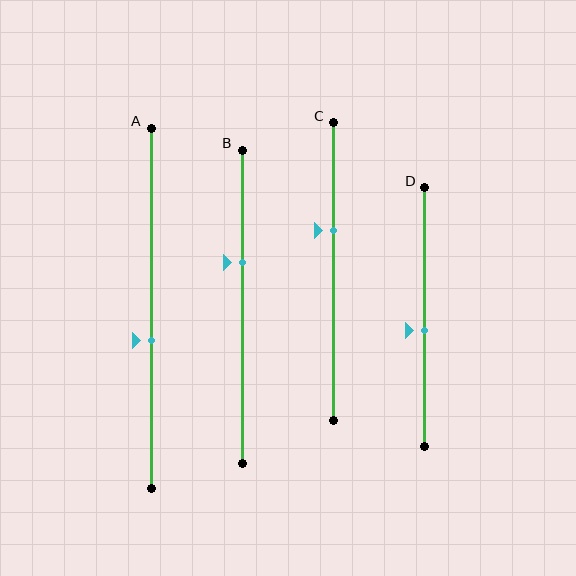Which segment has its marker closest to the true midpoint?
Segment D has its marker closest to the true midpoint.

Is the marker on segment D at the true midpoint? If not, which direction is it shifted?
No, the marker on segment D is shifted downward by about 5% of the segment length.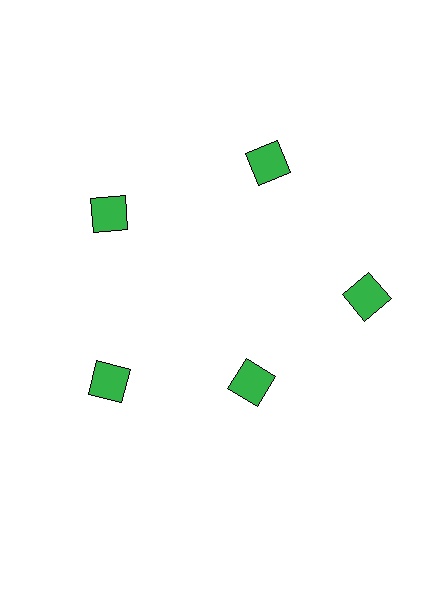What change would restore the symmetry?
The symmetry would be restored by moving it outward, back onto the ring so that all 5 squares sit at equal angles and equal distance from the center.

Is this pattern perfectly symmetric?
No. The 5 green squares are arranged in a ring, but one element near the 5 o'clock position is pulled inward toward the center, breaking the 5-fold rotational symmetry.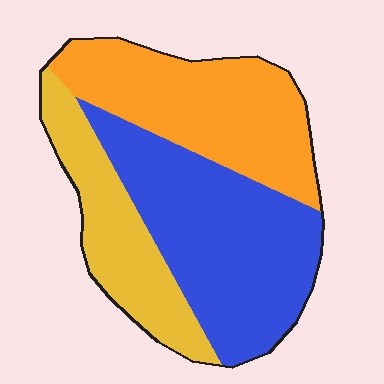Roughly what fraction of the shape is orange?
Orange takes up about one third (1/3) of the shape.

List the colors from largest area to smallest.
From largest to smallest: blue, orange, yellow.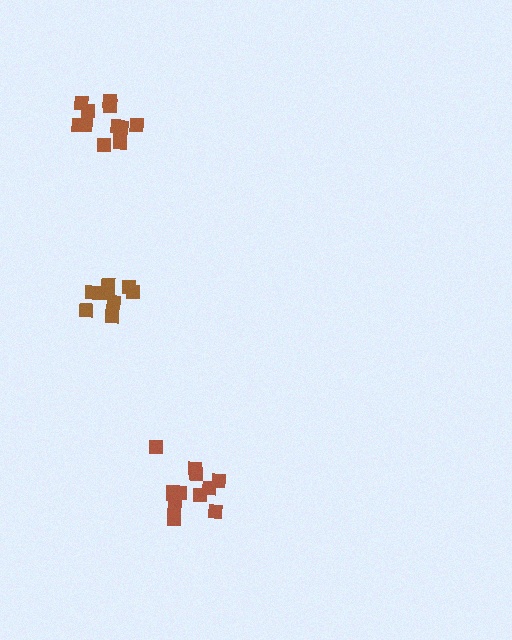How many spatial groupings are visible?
There are 3 spatial groupings.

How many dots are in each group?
Group 1: 9 dots, Group 2: 12 dots, Group 3: 12 dots (33 total).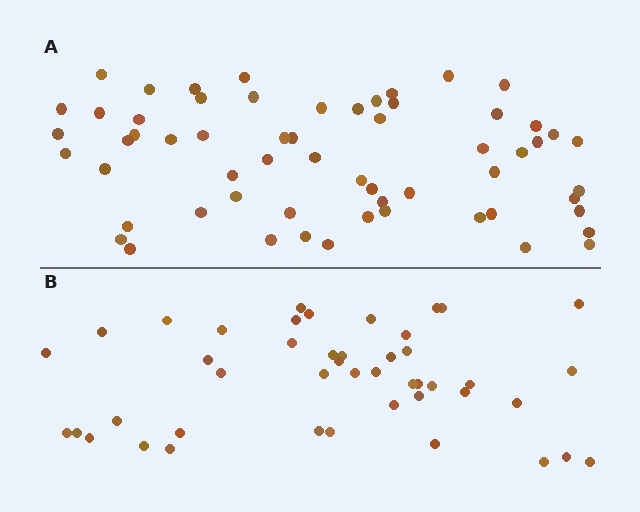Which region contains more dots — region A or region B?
Region A (the top region) has more dots.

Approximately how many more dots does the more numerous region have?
Region A has approximately 15 more dots than region B.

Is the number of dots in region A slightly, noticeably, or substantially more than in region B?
Region A has noticeably more, but not dramatically so. The ratio is roughly 1.3 to 1.